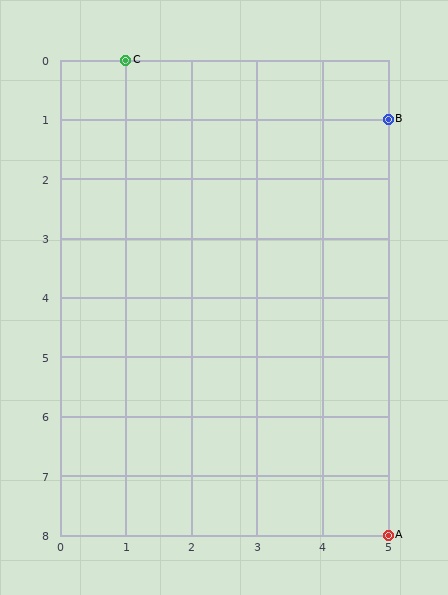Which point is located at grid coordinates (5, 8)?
Point A is at (5, 8).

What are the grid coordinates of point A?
Point A is at grid coordinates (5, 8).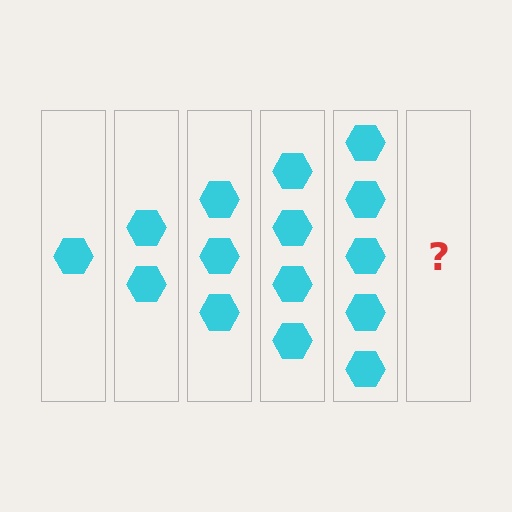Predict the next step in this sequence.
The next step is 6 hexagons.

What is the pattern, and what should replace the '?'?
The pattern is that each step adds one more hexagon. The '?' should be 6 hexagons.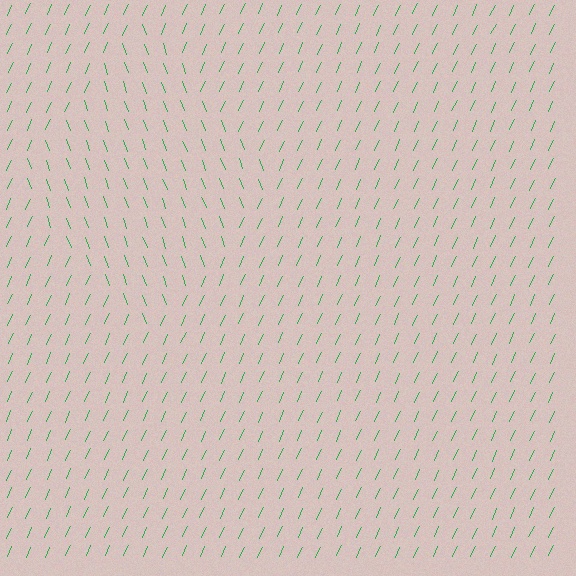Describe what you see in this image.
The image is filled with small green line segments. A diamond region in the image has lines oriented differently from the surrounding lines, creating a visible texture boundary.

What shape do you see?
I see a diamond.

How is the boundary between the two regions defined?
The boundary is defined purely by a change in line orientation (approximately 45 degrees difference). All lines are the same color and thickness.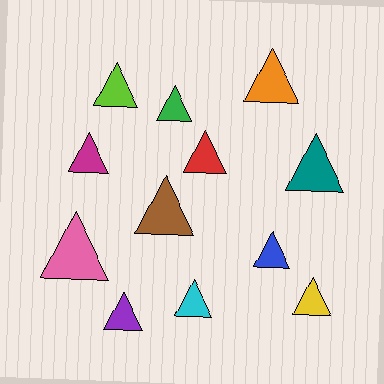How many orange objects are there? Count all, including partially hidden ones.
There is 1 orange object.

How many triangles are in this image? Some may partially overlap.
There are 12 triangles.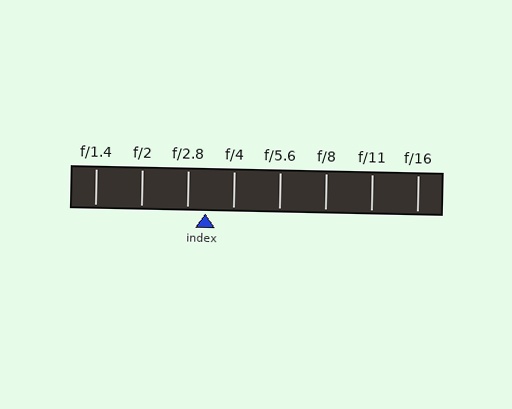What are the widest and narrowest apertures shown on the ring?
The widest aperture shown is f/1.4 and the narrowest is f/16.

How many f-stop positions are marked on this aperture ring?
There are 8 f-stop positions marked.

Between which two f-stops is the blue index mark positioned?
The index mark is between f/2.8 and f/4.